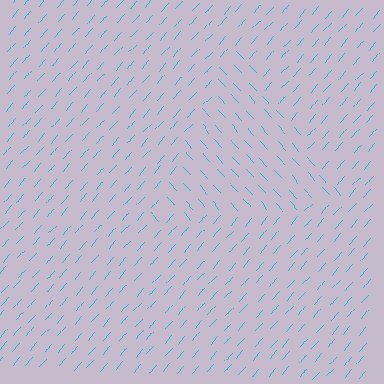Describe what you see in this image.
The image is filled with small cyan line segments. A triangle region in the image has lines oriented differently from the surrounding lines, creating a visible texture boundary.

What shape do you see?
I see a triangle.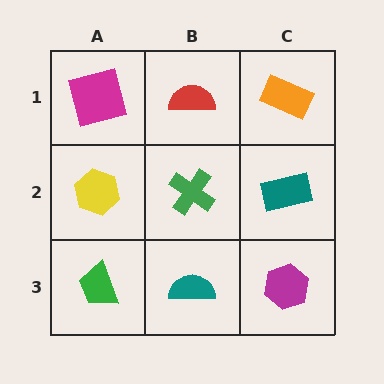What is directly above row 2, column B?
A red semicircle.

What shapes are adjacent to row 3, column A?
A yellow hexagon (row 2, column A), a teal semicircle (row 3, column B).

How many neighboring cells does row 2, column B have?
4.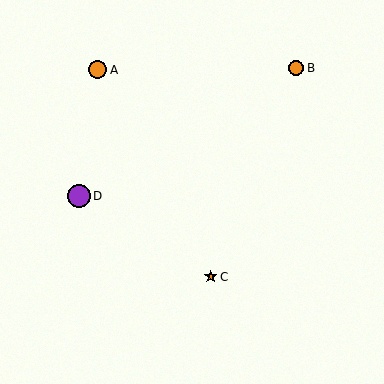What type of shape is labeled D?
Shape D is a purple circle.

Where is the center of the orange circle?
The center of the orange circle is at (296, 68).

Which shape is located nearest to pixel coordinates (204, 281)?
The orange star (labeled C) at (211, 277) is nearest to that location.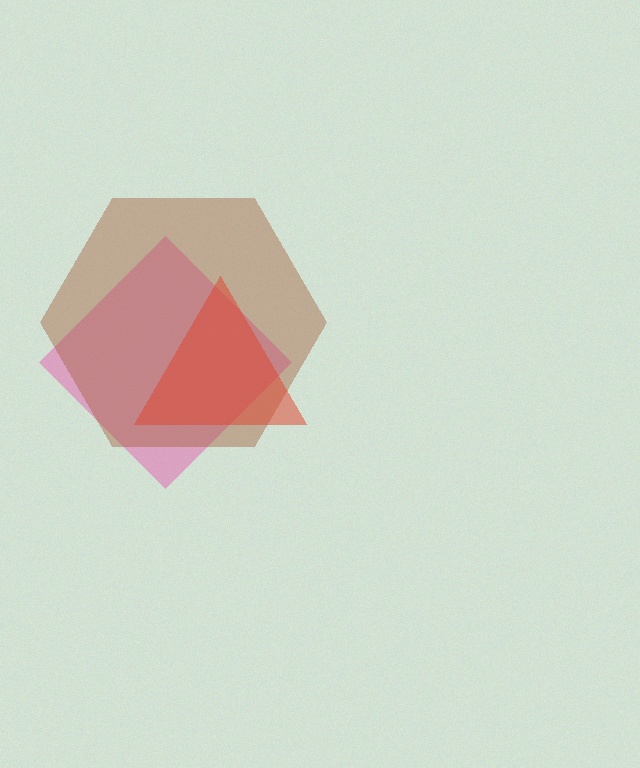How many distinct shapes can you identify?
There are 3 distinct shapes: a pink diamond, a brown hexagon, a red triangle.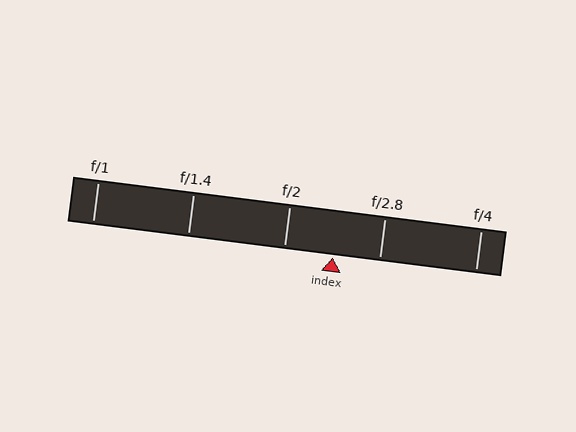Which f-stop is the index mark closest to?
The index mark is closest to f/2.8.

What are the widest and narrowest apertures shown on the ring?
The widest aperture shown is f/1 and the narrowest is f/4.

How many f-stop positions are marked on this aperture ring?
There are 5 f-stop positions marked.